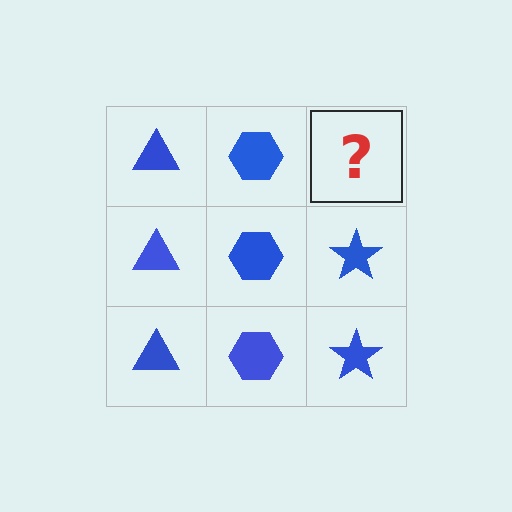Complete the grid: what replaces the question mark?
The question mark should be replaced with a blue star.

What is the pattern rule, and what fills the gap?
The rule is that each column has a consistent shape. The gap should be filled with a blue star.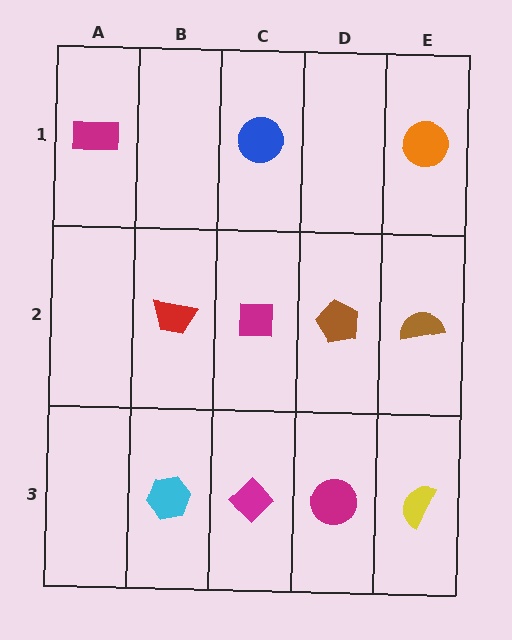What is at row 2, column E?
A brown semicircle.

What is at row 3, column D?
A magenta circle.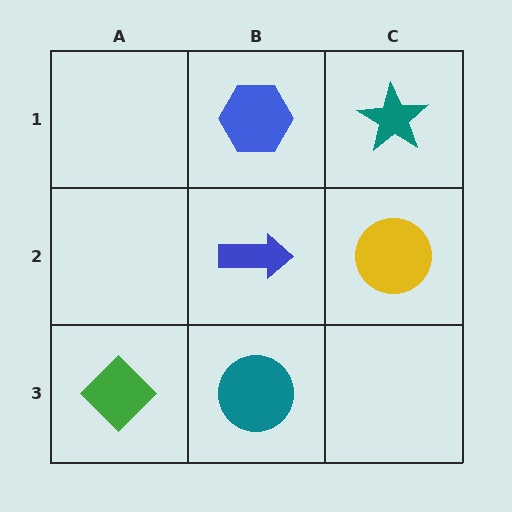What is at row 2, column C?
A yellow circle.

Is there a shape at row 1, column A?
No, that cell is empty.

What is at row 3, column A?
A green diamond.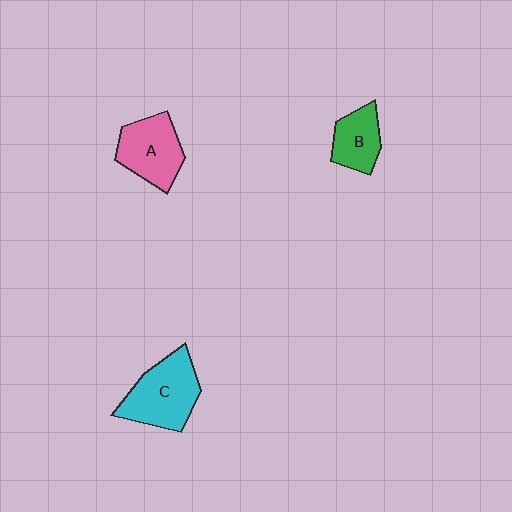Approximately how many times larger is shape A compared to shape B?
Approximately 1.4 times.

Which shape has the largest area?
Shape C (cyan).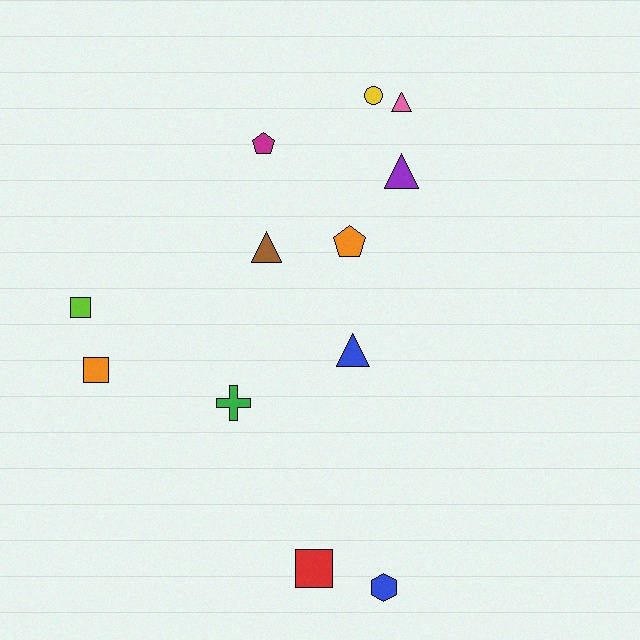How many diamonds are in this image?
There are no diamonds.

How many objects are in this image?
There are 12 objects.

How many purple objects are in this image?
There is 1 purple object.